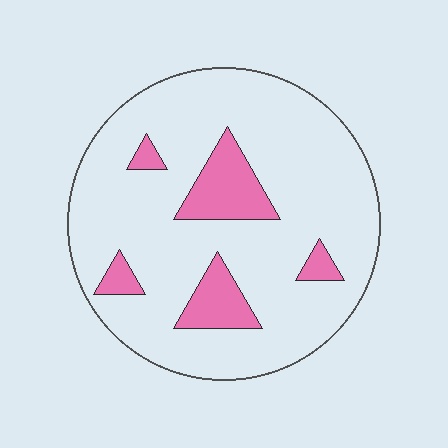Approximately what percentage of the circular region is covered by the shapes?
Approximately 15%.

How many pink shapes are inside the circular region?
5.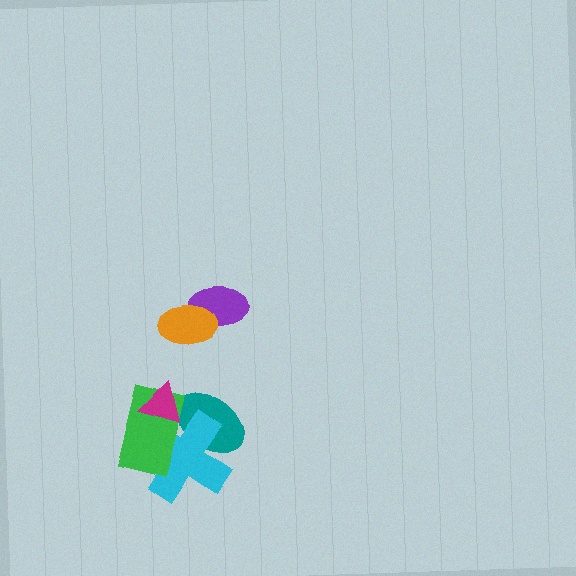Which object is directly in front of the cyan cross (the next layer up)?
The green rectangle is directly in front of the cyan cross.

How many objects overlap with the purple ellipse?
1 object overlaps with the purple ellipse.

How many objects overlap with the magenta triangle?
3 objects overlap with the magenta triangle.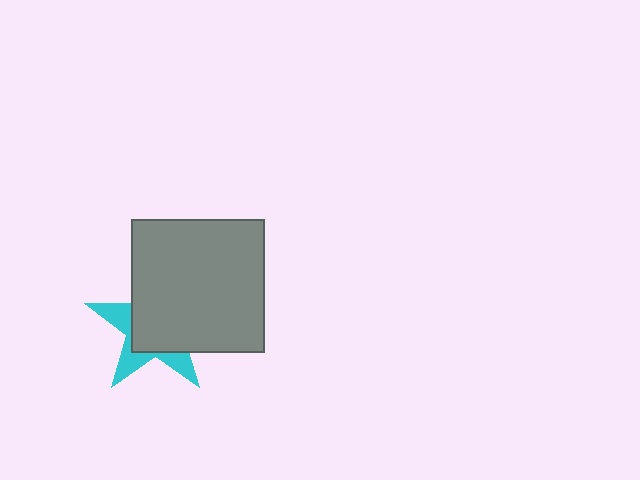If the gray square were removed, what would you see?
You would see the complete cyan star.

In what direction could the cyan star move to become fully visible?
The cyan star could move toward the lower-left. That would shift it out from behind the gray square entirely.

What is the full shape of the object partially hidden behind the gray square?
The partially hidden object is a cyan star.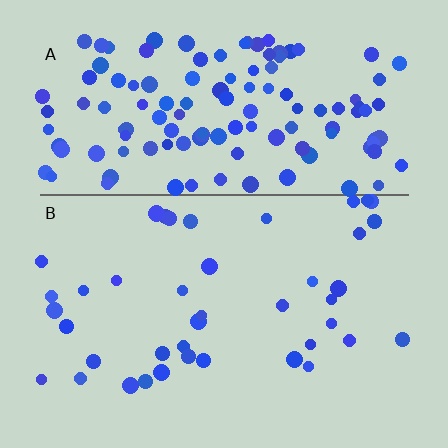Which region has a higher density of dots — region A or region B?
A (the top).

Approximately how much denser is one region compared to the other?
Approximately 3.4× — region A over region B.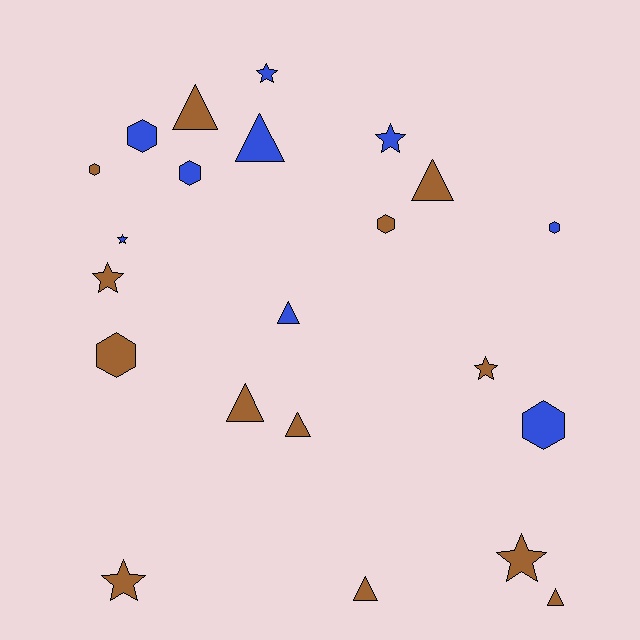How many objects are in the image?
There are 22 objects.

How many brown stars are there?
There are 4 brown stars.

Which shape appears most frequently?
Triangle, with 8 objects.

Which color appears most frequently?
Brown, with 13 objects.